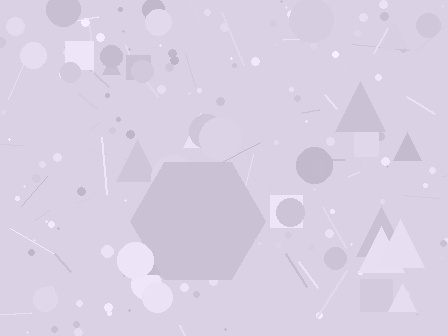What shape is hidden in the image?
A hexagon is hidden in the image.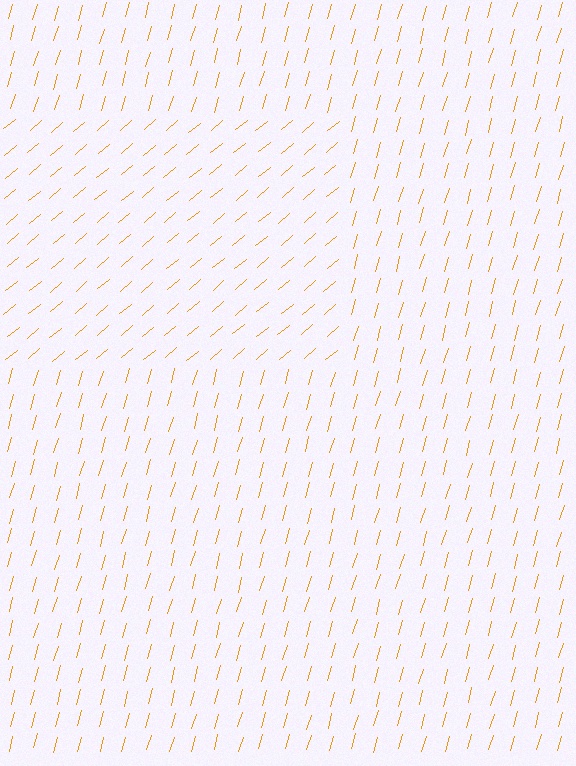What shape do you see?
I see a rectangle.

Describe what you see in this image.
The image is filled with small orange line segments. A rectangle region in the image has lines oriented differently from the surrounding lines, creating a visible texture boundary.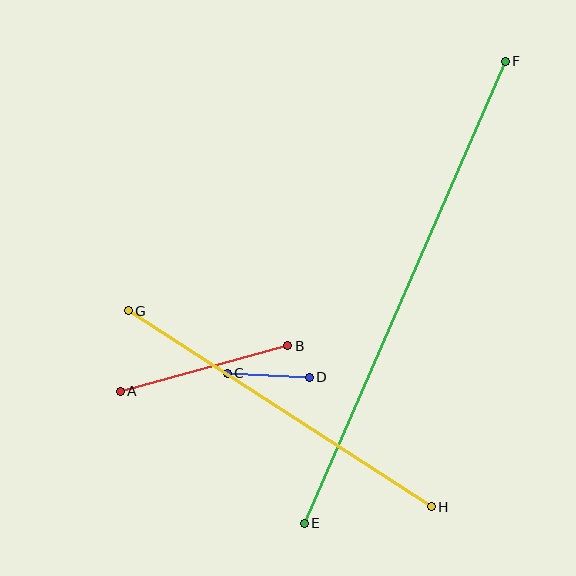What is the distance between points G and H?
The distance is approximately 361 pixels.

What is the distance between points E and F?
The distance is approximately 504 pixels.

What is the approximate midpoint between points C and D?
The midpoint is at approximately (268, 375) pixels.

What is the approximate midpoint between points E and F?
The midpoint is at approximately (405, 292) pixels.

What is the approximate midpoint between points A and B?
The midpoint is at approximately (204, 369) pixels.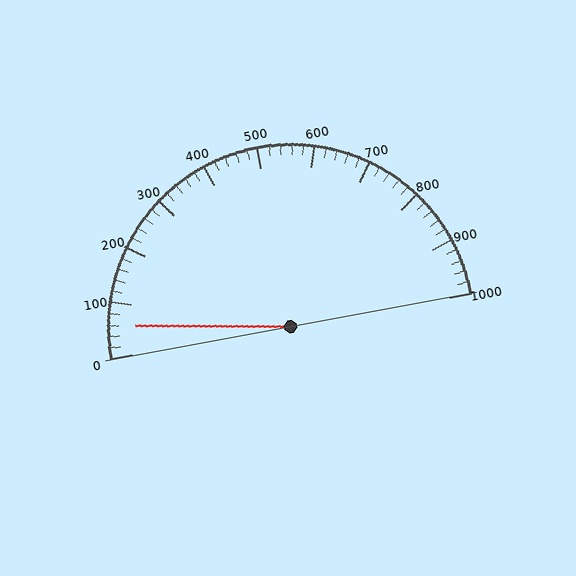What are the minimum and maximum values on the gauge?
The gauge ranges from 0 to 1000.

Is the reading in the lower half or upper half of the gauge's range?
The reading is in the lower half of the range (0 to 1000).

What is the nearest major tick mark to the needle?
The nearest major tick mark is 100.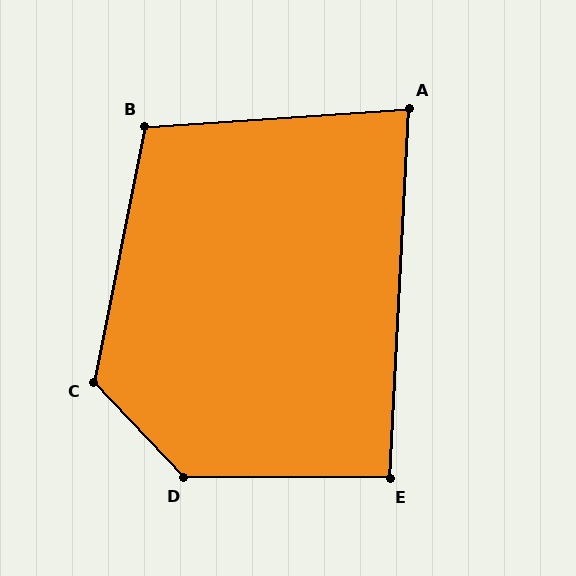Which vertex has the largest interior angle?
D, at approximately 134 degrees.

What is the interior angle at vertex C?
Approximately 125 degrees (obtuse).